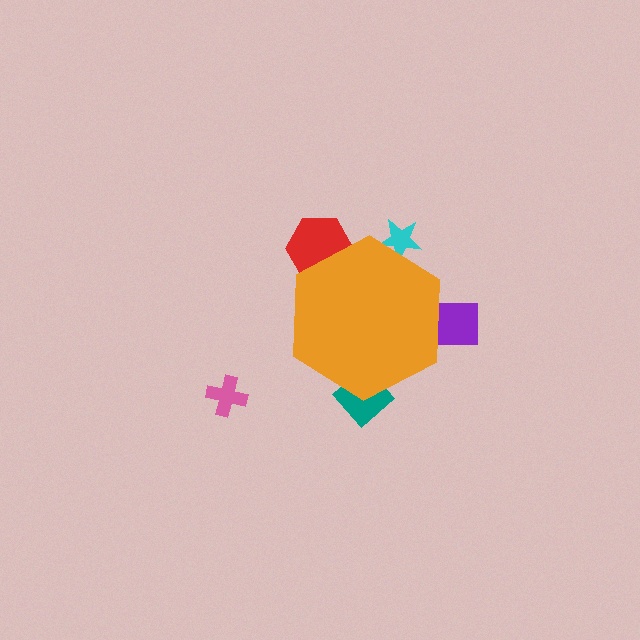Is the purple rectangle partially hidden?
Yes, the purple rectangle is partially hidden behind the orange hexagon.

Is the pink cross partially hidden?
No, the pink cross is fully visible.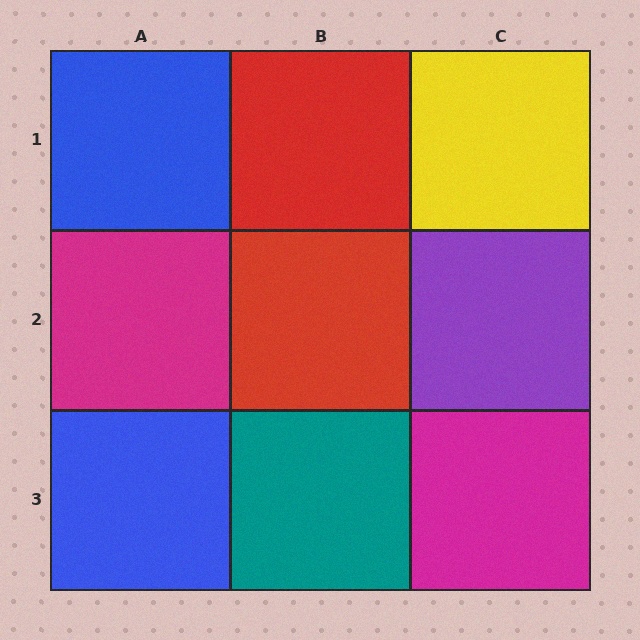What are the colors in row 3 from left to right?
Blue, teal, magenta.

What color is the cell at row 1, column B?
Red.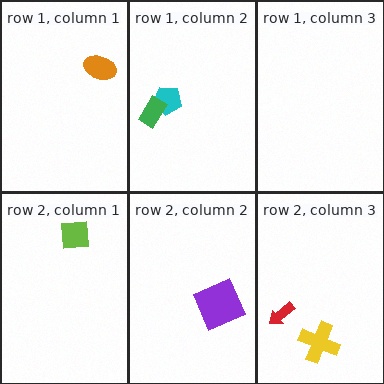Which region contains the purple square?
The row 2, column 2 region.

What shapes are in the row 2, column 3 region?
The yellow cross, the red arrow.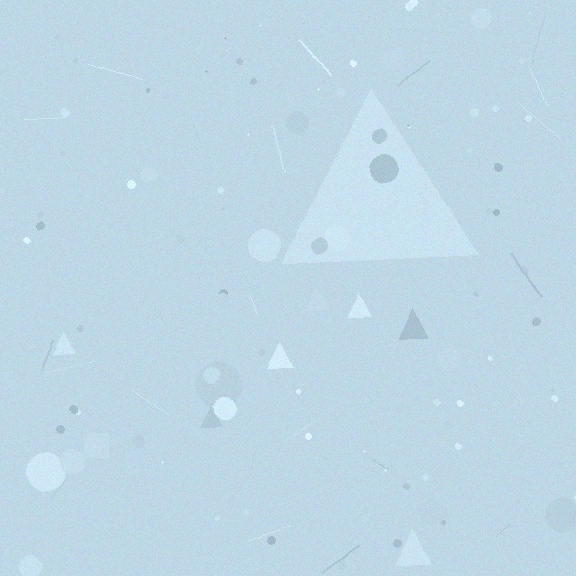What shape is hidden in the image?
A triangle is hidden in the image.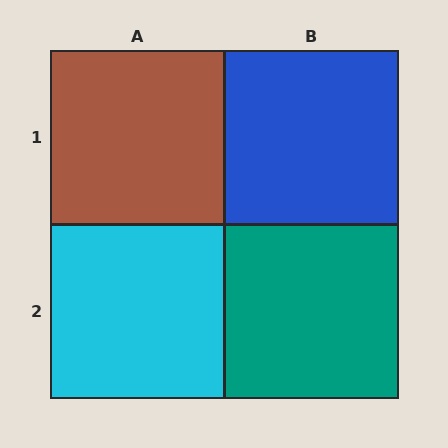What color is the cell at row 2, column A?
Cyan.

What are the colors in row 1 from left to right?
Brown, blue.